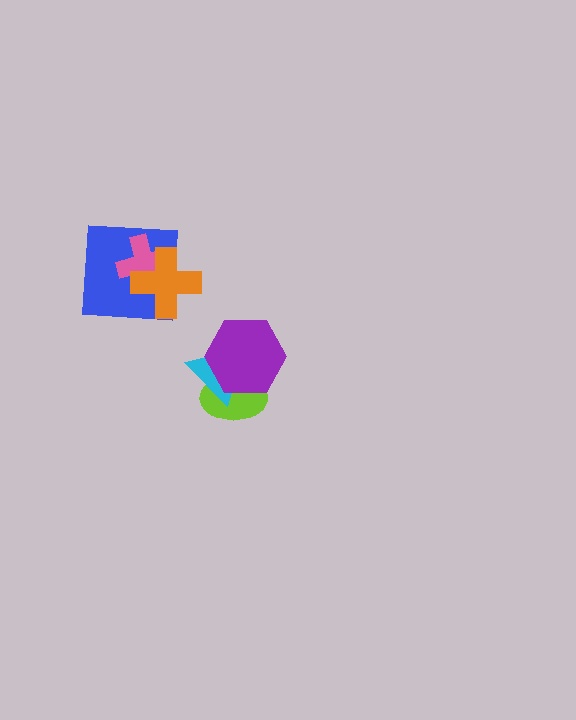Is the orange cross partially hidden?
No, no other shape covers it.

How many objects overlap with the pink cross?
2 objects overlap with the pink cross.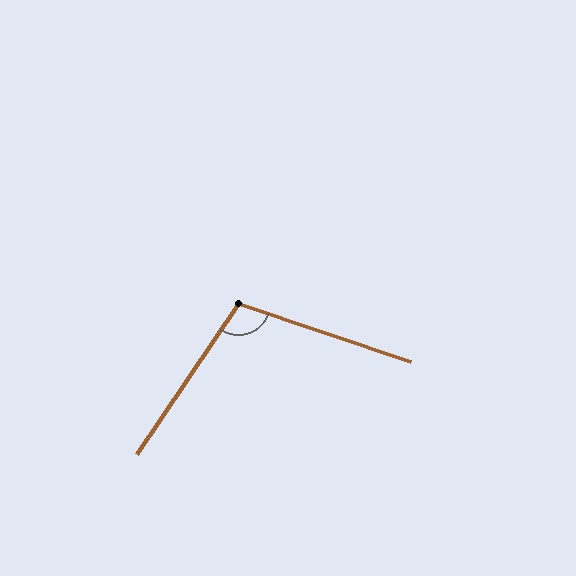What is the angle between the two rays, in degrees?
Approximately 105 degrees.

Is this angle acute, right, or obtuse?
It is obtuse.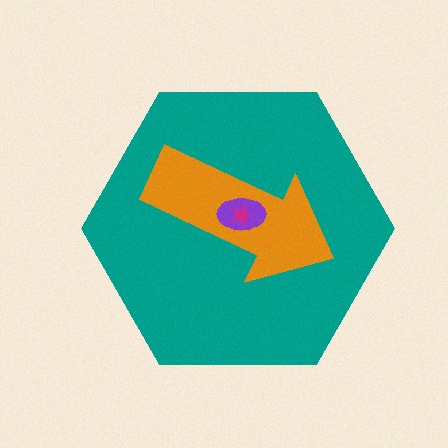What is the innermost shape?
The magenta star.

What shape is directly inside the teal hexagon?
The orange arrow.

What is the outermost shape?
The teal hexagon.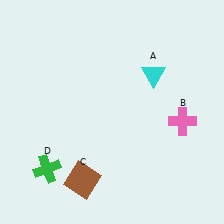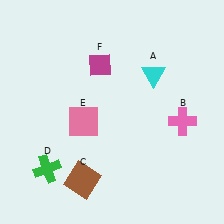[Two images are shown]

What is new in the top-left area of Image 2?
A magenta diamond (F) was added in the top-left area of Image 2.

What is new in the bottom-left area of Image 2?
A pink square (E) was added in the bottom-left area of Image 2.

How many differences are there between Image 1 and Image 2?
There are 2 differences between the two images.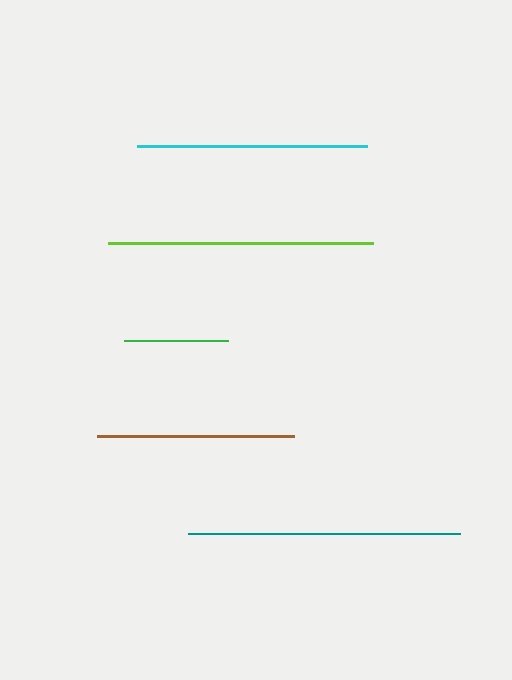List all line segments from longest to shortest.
From longest to shortest: teal, lime, cyan, brown, green.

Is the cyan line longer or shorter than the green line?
The cyan line is longer than the green line.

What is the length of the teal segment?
The teal segment is approximately 272 pixels long.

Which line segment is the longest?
The teal line is the longest at approximately 272 pixels.